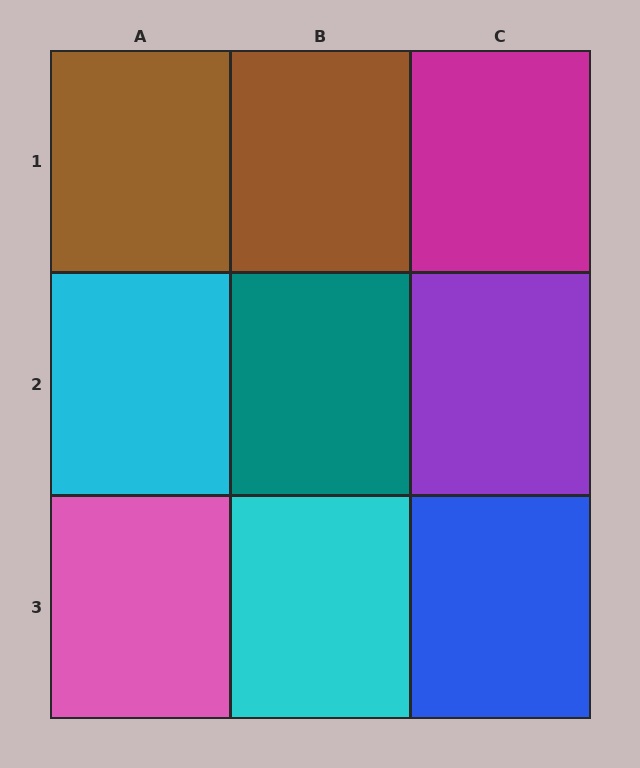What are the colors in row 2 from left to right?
Cyan, teal, purple.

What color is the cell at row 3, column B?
Cyan.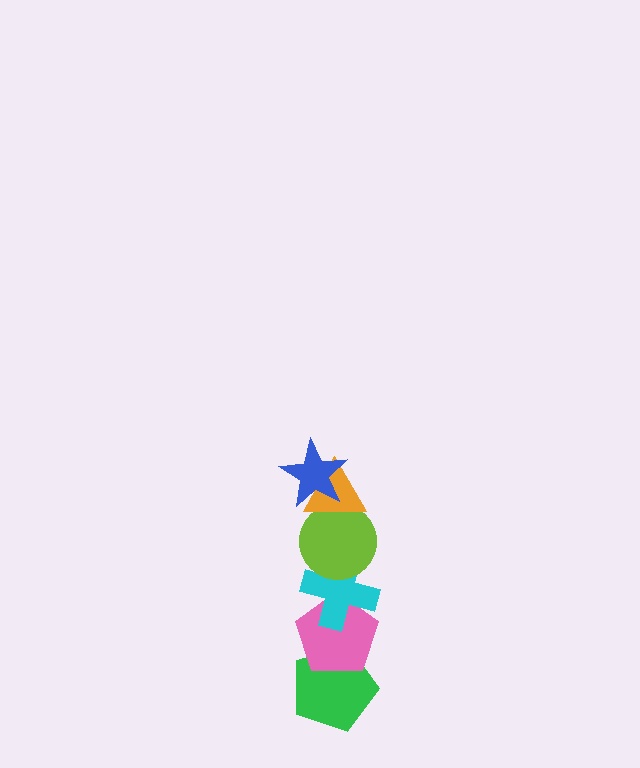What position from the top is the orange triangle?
The orange triangle is 2nd from the top.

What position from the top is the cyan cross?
The cyan cross is 4th from the top.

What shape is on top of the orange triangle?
The blue star is on top of the orange triangle.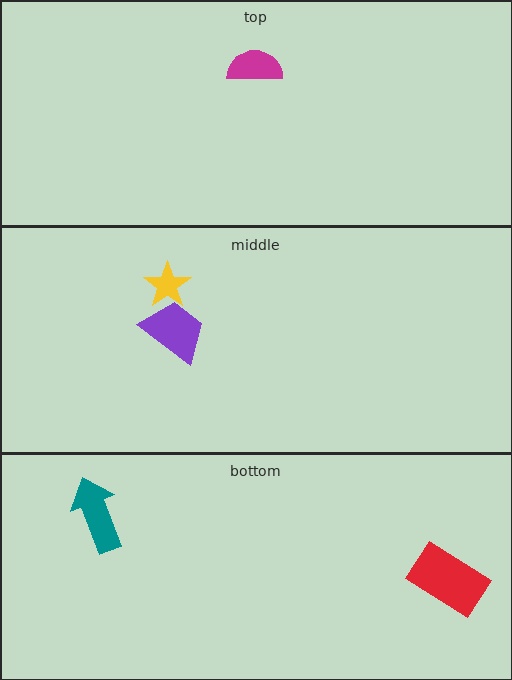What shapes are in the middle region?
The yellow star, the purple trapezoid.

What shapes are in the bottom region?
The red rectangle, the teal arrow.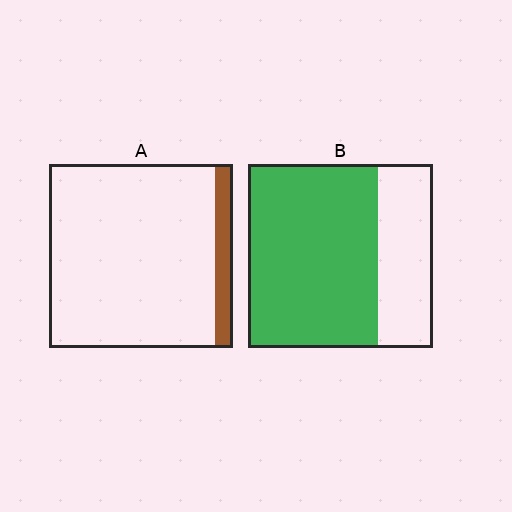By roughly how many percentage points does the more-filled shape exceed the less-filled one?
By roughly 60 percentage points (B over A).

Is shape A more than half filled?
No.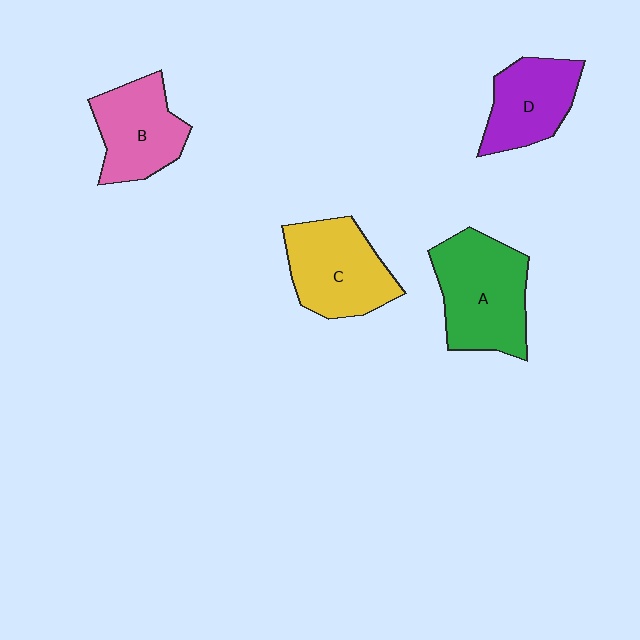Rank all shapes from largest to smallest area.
From largest to smallest: A (green), C (yellow), B (pink), D (purple).